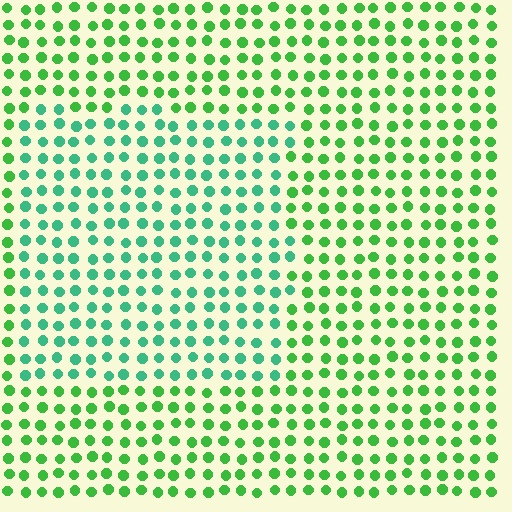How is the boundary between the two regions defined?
The boundary is defined purely by a slight shift in hue (about 34 degrees). Spacing, size, and orientation are identical on both sides.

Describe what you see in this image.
The image is filled with small green elements in a uniform arrangement. A rectangle-shaped region is visible where the elements are tinted to a slightly different hue, forming a subtle color boundary.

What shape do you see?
I see a rectangle.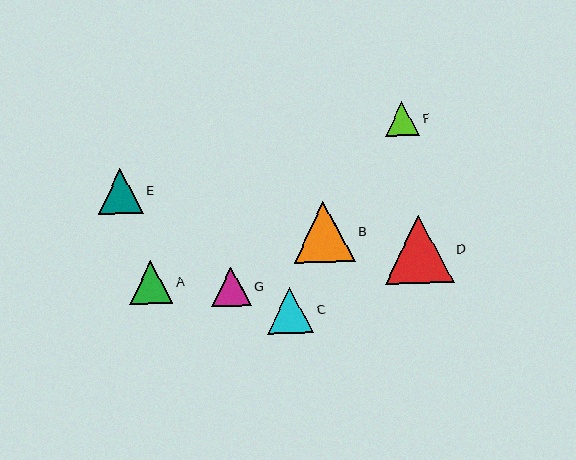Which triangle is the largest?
Triangle D is the largest with a size of approximately 69 pixels.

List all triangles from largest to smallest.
From largest to smallest: D, B, C, E, A, G, F.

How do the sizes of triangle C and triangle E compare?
Triangle C and triangle E are approximately the same size.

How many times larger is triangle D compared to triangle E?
Triangle D is approximately 1.5 times the size of triangle E.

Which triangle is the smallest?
Triangle F is the smallest with a size of approximately 34 pixels.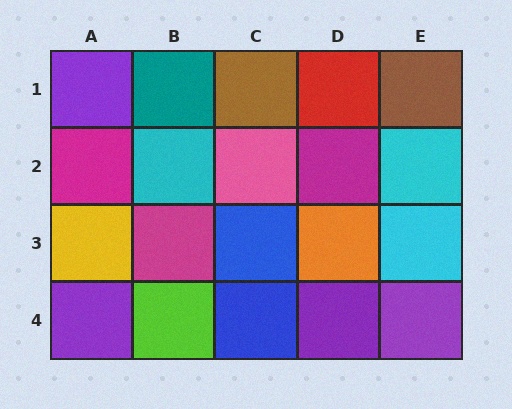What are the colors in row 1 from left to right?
Purple, teal, brown, red, brown.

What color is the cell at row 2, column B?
Cyan.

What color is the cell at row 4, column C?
Blue.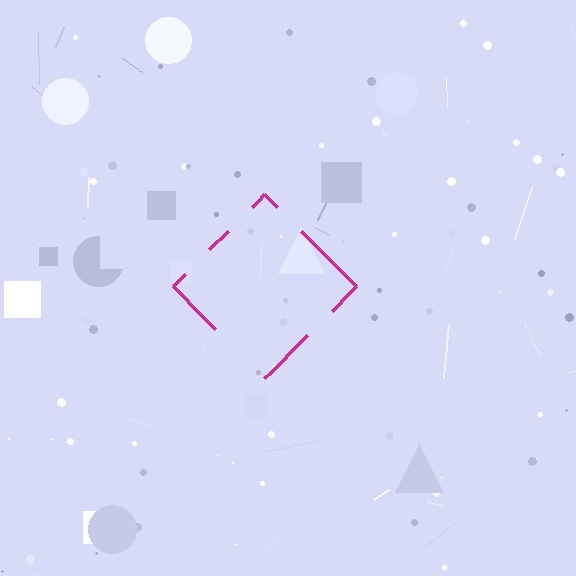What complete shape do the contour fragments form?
The contour fragments form a diamond.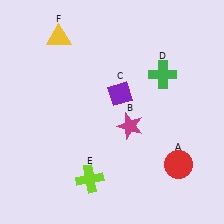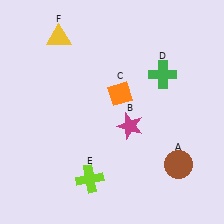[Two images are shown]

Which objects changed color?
A changed from red to brown. C changed from purple to orange.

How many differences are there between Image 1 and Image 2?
There are 2 differences between the two images.